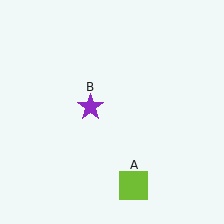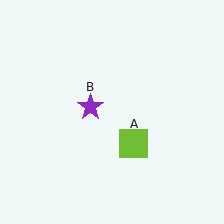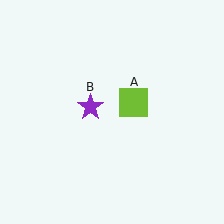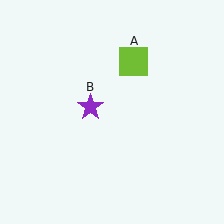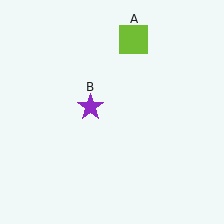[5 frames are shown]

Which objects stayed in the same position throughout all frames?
Purple star (object B) remained stationary.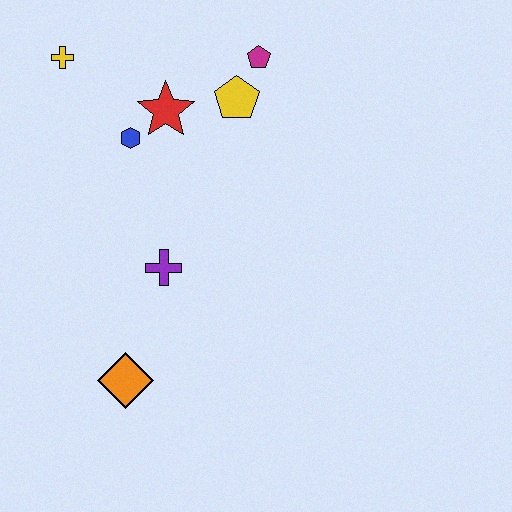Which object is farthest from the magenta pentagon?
The orange diamond is farthest from the magenta pentagon.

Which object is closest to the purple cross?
The orange diamond is closest to the purple cross.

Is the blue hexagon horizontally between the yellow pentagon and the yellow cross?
Yes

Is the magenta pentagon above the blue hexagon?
Yes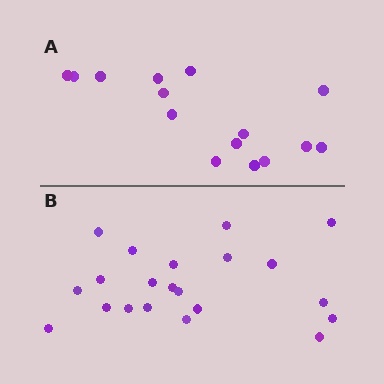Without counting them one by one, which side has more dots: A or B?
Region B (the bottom region) has more dots.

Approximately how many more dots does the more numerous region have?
Region B has about 6 more dots than region A.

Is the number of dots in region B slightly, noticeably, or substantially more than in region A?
Region B has noticeably more, but not dramatically so. The ratio is roughly 1.4 to 1.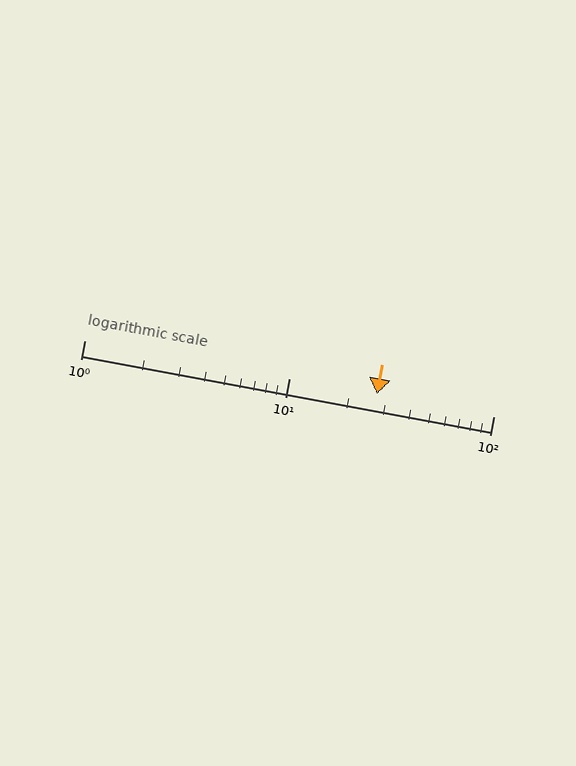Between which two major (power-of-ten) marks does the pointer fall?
The pointer is between 10 and 100.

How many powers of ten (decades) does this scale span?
The scale spans 2 decades, from 1 to 100.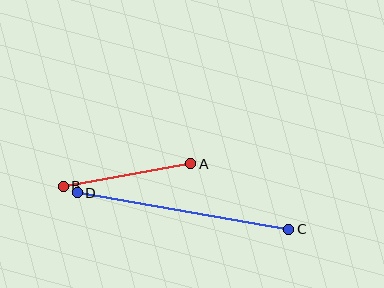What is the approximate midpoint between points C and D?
The midpoint is at approximately (183, 211) pixels.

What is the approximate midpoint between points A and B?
The midpoint is at approximately (127, 175) pixels.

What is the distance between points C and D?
The distance is approximately 215 pixels.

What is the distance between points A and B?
The distance is approximately 130 pixels.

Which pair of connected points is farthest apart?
Points C and D are farthest apart.